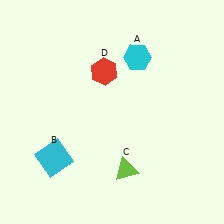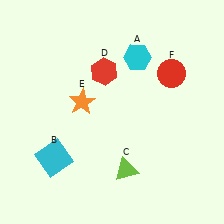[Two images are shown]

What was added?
An orange star (E), a red circle (F) were added in Image 2.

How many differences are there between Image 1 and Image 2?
There are 2 differences between the two images.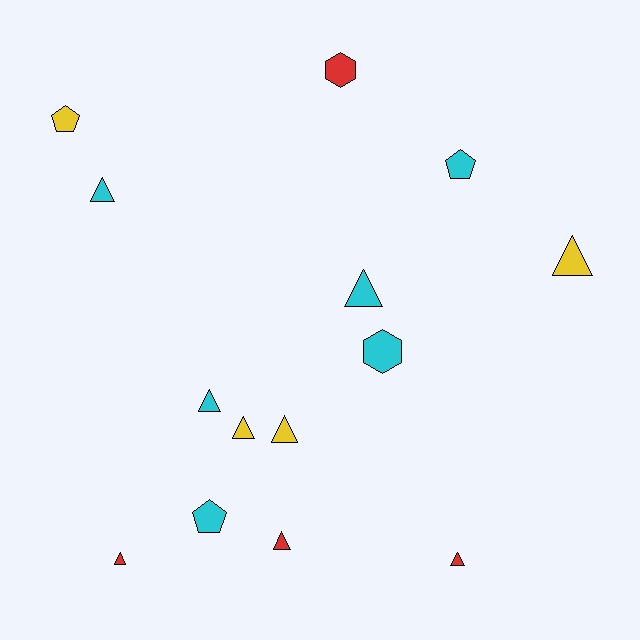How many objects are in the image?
There are 14 objects.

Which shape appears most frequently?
Triangle, with 9 objects.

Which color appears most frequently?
Cyan, with 6 objects.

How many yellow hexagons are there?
There are no yellow hexagons.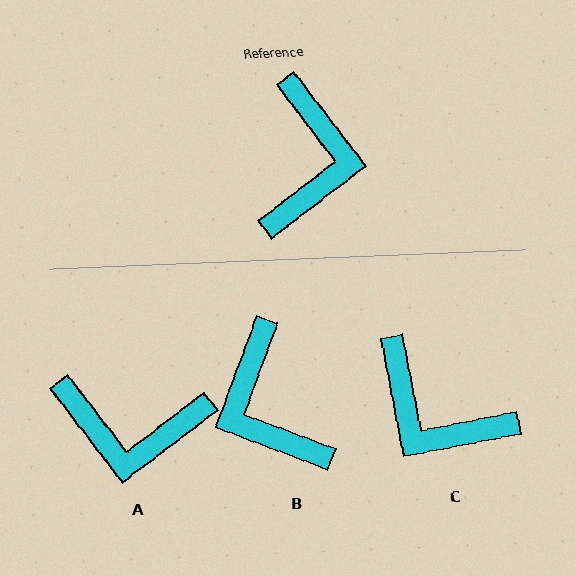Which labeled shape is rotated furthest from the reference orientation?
B, about 148 degrees away.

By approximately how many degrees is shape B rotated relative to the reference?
Approximately 148 degrees clockwise.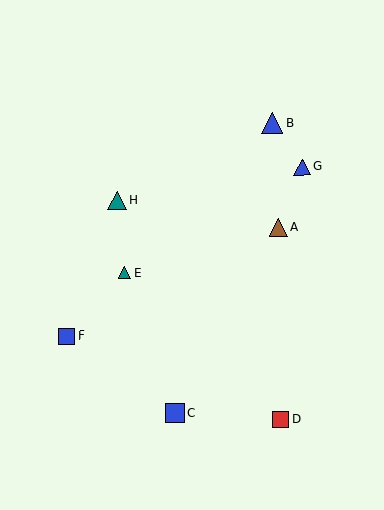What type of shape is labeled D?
Shape D is a red square.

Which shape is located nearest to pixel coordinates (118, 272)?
The teal triangle (labeled E) at (125, 273) is nearest to that location.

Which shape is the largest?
The blue triangle (labeled B) is the largest.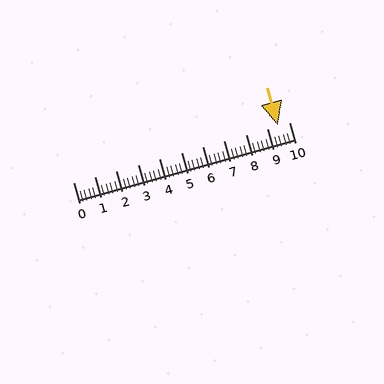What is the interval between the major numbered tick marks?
The major tick marks are spaced 1 units apart.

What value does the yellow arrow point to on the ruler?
The yellow arrow points to approximately 9.5.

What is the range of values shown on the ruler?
The ruler shows values from 0 to 10.